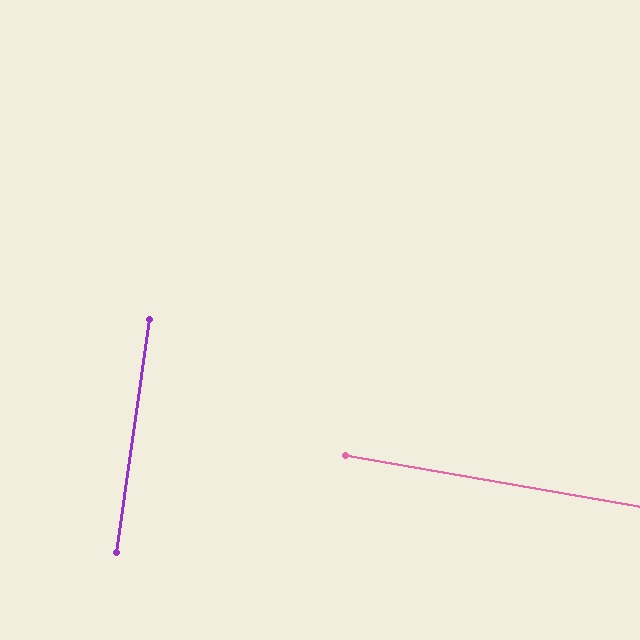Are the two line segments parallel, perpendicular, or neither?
Perpendicular — they meet at approximately 88°.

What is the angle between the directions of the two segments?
Approximately 88 degrees.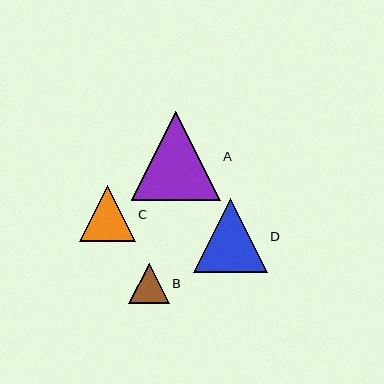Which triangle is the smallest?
Triangle B is the smallest with a size of approximately 40 pixels.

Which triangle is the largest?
Triangle A is the largest with a size of approximately 89 pixels.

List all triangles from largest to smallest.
From largest to smallest: A, D, C, B.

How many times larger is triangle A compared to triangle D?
Triangle A is approximately 1.2 times the size of triangle D.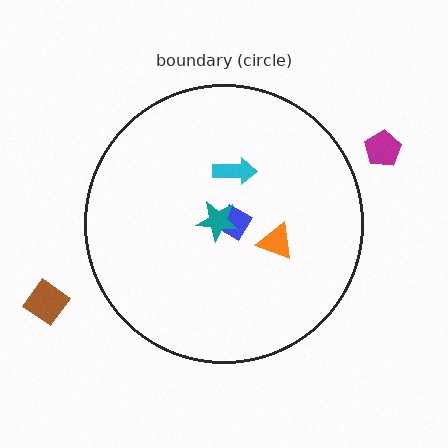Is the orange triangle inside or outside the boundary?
Inside.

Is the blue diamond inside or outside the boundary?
Inside.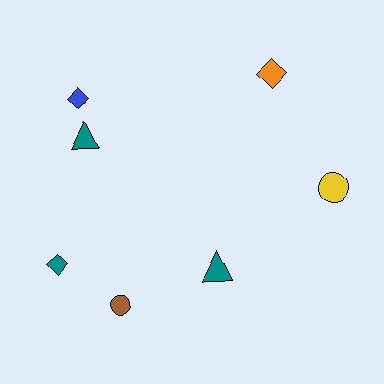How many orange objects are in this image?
There is 1 orange object.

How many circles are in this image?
There are 2 circles.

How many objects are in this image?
There are 7 objects.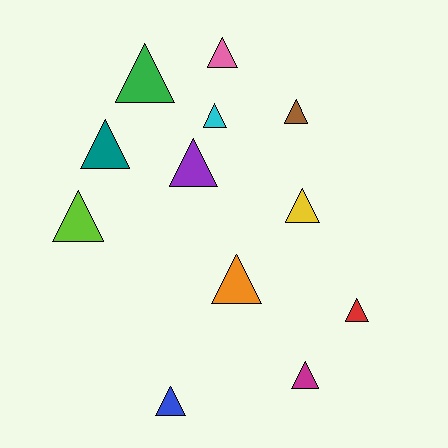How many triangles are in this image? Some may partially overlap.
There are 12 triangles.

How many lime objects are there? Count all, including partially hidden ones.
There is 1 lime object.